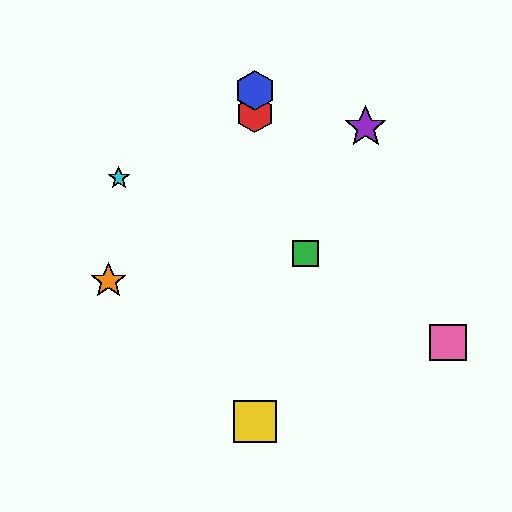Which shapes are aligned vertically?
The red hexagon, the blue hexagon, the yellow square are aligned vertically.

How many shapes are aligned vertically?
3 shapes (the red hexagon, the blue hexagon, the yellow square) are aligned vertically.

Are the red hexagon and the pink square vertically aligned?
No, the red hexagon is at x≈255 and the pink square is at x≈448.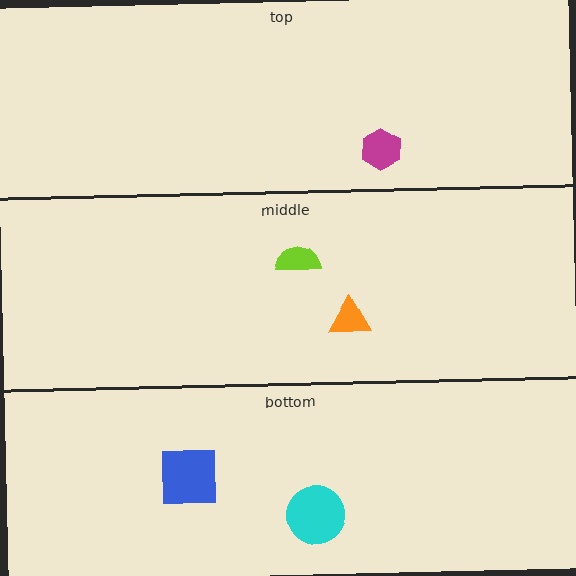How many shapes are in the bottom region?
2.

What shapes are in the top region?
The magenta hexagon.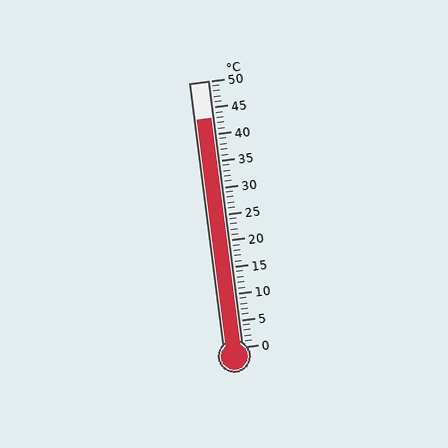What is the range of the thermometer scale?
The thermometer scale ranges from 0°C to 50°C.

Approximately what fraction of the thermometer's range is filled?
The thermometer is filled to approximately 85% of its range.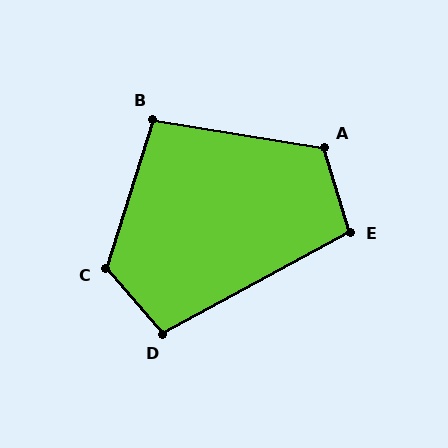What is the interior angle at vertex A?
Approximately 116 degrees (obtuse).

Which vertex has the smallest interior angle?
B, at approximately 98 degrees.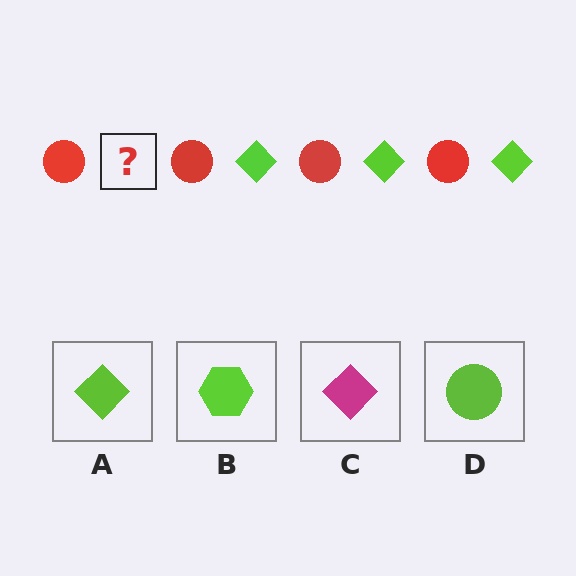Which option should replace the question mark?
Option A.